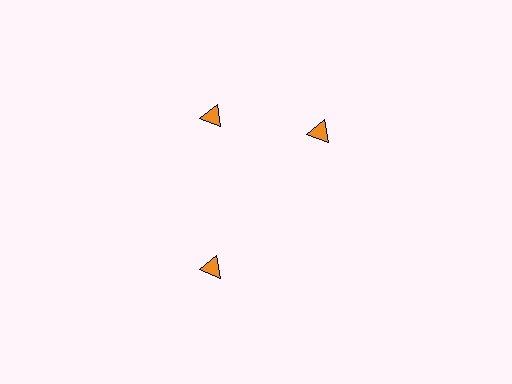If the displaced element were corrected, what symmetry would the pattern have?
It would have 3-fold rotational symmetry — the pattern would map onto itself every 120 degrees.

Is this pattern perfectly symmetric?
No. The 3 orange triangles are arranged in a ring, but one element near the 3 o'clock position is rotated out of alignment along the ring, breaking the 3-fold rotational symmetry.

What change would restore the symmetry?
The symmetry would be restored by rotating it back into even spacing with its neighbors so that all 3 triangles sit at equal angles and equal distance from the center.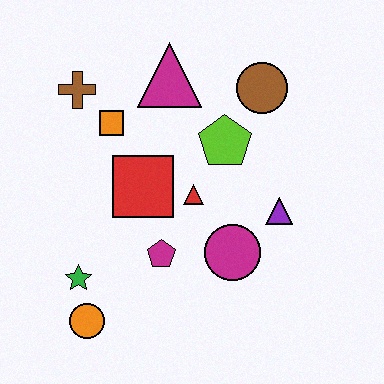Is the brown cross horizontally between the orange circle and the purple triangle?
No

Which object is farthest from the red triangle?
The orange circle is farthest from the red triangle.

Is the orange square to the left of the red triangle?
Yes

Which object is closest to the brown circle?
The lime pentagon is closest to the brown circle.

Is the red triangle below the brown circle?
Yes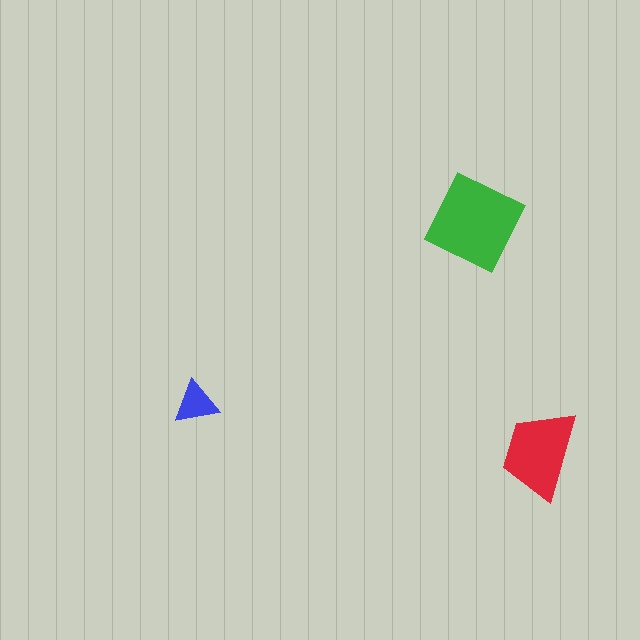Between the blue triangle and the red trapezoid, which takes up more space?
The red trapezoid.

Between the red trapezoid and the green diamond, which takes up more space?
The green diamond.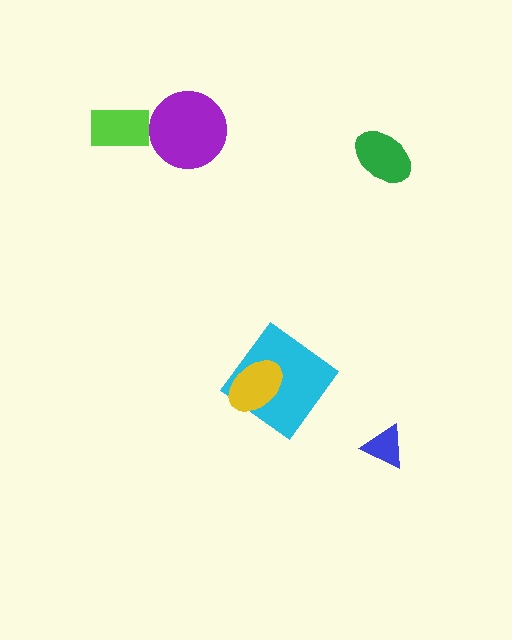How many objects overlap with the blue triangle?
0 objects overlap with the blue triangle.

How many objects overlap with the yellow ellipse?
1 object overlaps with the yellow ellipse.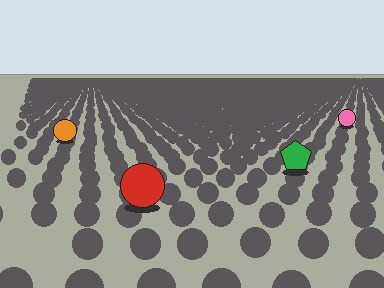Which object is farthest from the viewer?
The pink circle is farthest from the viewer. It appears smaller and the ground texture around it is denser.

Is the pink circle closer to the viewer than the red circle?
No. The red circle is closer — you can tell from the texture gradient: the ground texture is coarser near it.